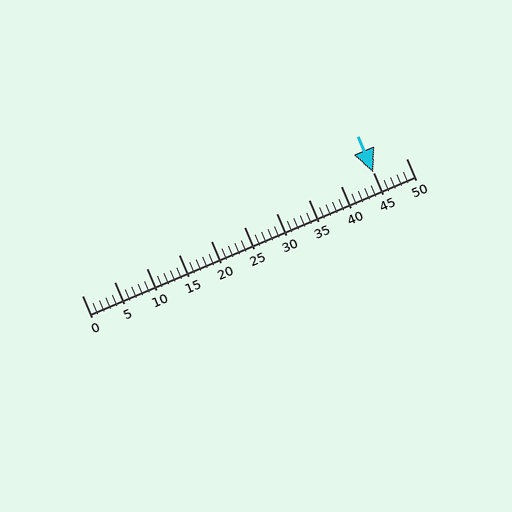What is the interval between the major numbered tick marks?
The major tick marks are spaced 5 units apart.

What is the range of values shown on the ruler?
The ruler shows values from 0 to 50.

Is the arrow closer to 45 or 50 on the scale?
The arrow is closer to 45.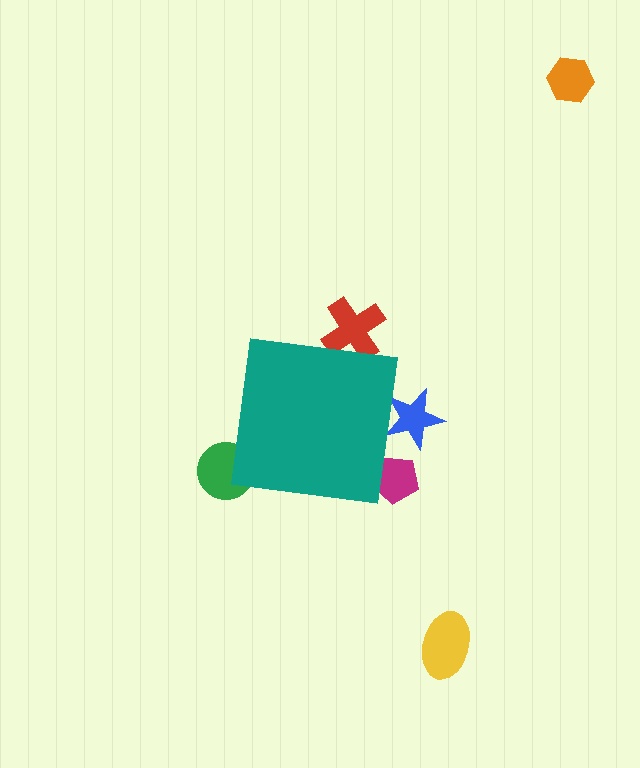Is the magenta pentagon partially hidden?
Yes, the magenta pentagon is partially hidden behind the teal square.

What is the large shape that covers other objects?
A teal square.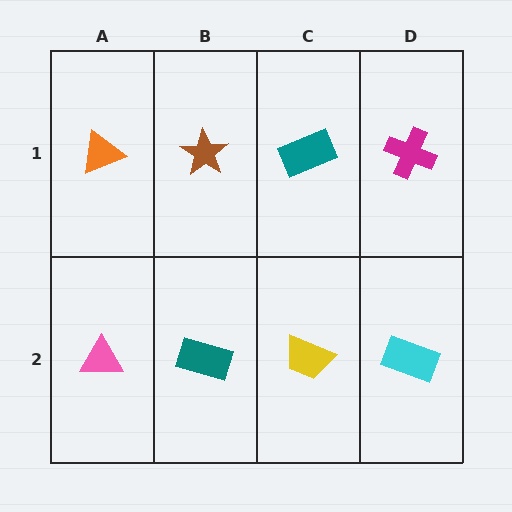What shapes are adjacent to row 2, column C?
A teal rectangle (row 1, column C), a teal rectangle (row 2, column B), a cyan rectangle (row 2, column D).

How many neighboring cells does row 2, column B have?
3.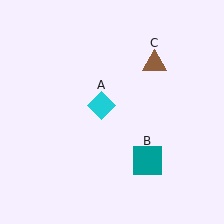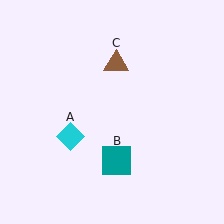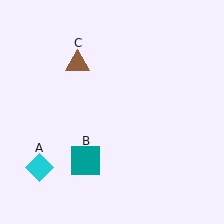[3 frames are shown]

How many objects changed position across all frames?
3 objects changed position: cyan diamond (object A), teal square (object B), brown triangle (object C).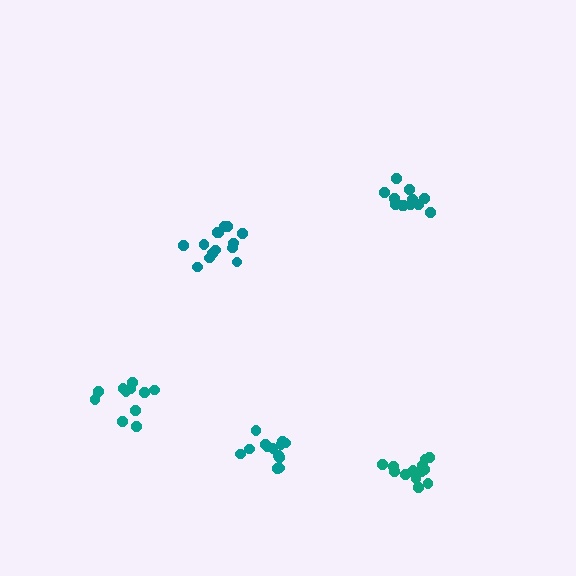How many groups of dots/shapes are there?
There are 5 groups.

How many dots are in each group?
Group 1: 13 dots, Group 2: 11 dots, Group 3: 12 dots, Group 4: 13 dots, Group 5: 14 dots (63 total).